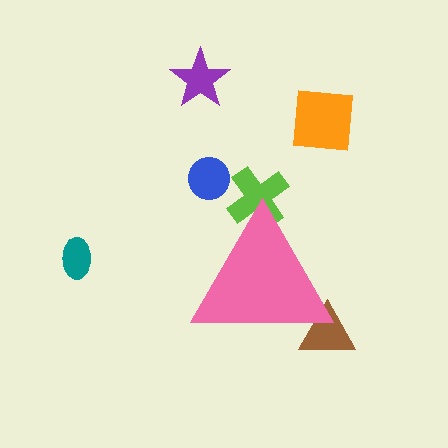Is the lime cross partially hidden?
Yes, the lime cross is partially hidden behind the pink triangle.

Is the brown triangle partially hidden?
Yes, the brown triangle is partially hidden behind the pink triangle.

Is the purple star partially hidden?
No, the purple star is fully visible.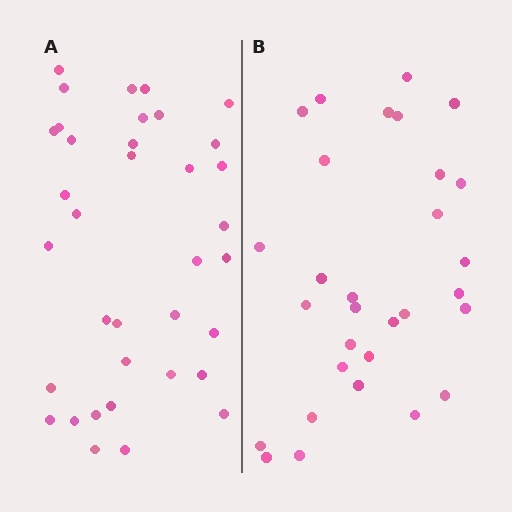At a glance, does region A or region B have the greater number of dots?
Region A (the left region) has more dots.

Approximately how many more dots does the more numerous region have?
Region A has about 6 more dots than region B.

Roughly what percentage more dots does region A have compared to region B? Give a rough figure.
About 20% more.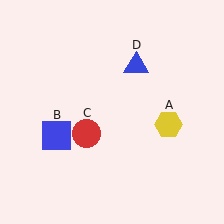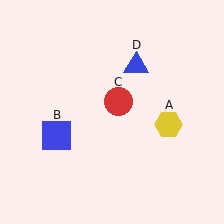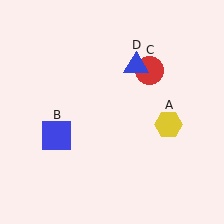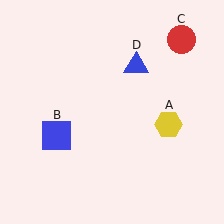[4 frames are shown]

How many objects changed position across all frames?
1 object changed position: red circle (object C).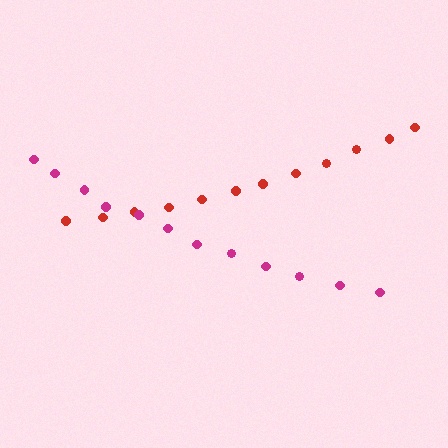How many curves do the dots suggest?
There are 2 distinct paths.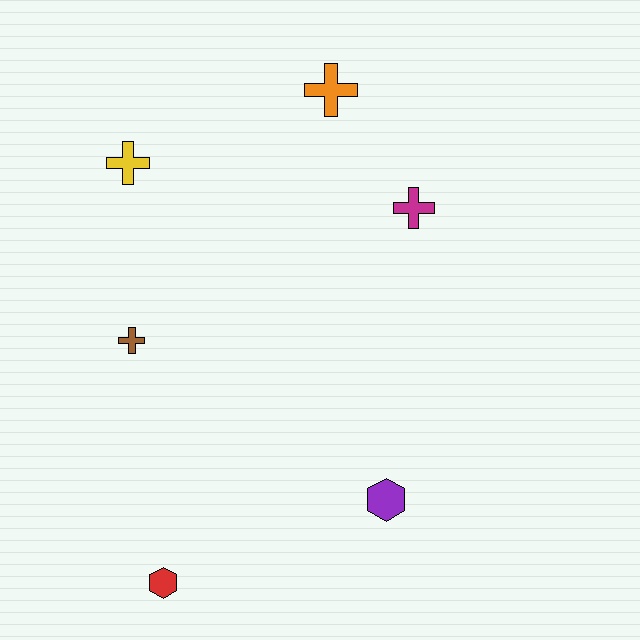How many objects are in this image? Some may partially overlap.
There are 6 objects.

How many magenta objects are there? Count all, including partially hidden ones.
There is 1 magenta object.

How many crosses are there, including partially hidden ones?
There are 4 crosses.